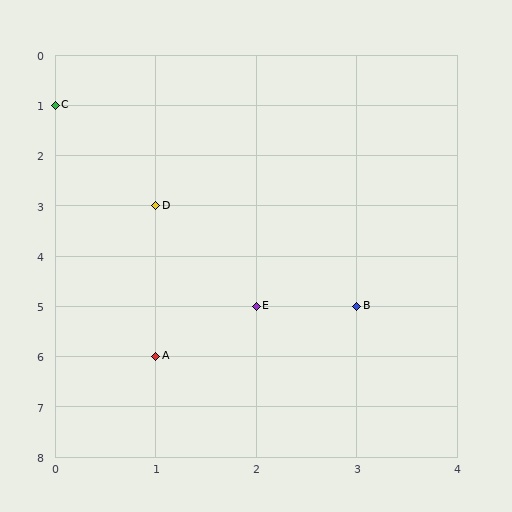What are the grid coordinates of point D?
Point D is at grid coordinates (1, 3).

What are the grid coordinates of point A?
Point A is at grid coordinates (1, 6).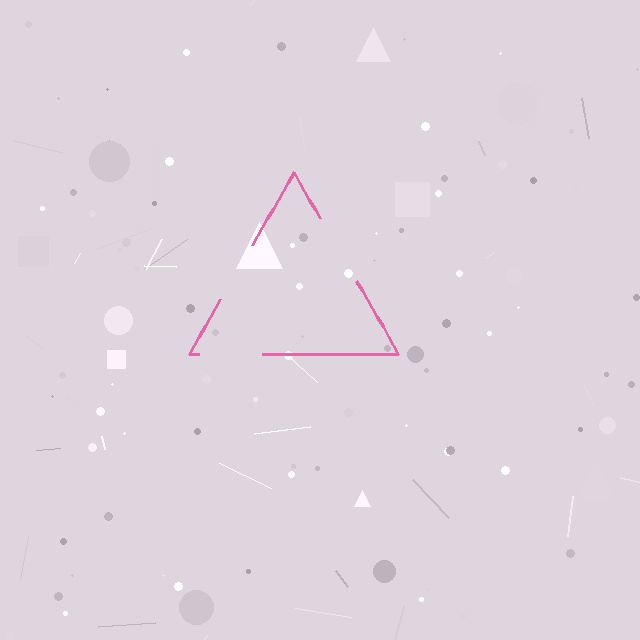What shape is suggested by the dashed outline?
The dashed outline suggests a triangle.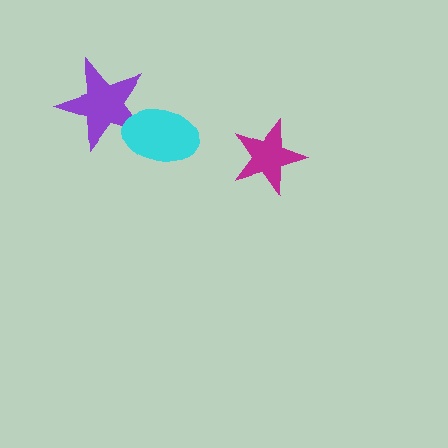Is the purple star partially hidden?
Yes, it is partially covered by another shape.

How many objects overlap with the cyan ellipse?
1 object overlaps with the cyan ellipse.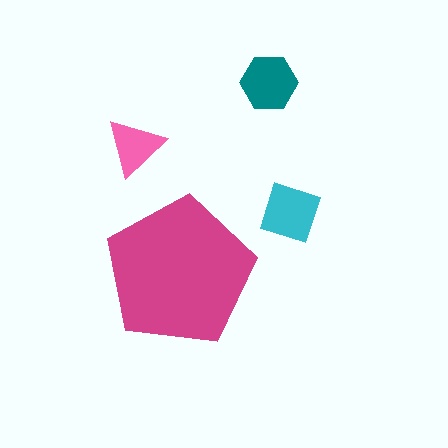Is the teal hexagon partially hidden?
No, the teal hexagon is fully visible.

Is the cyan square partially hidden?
No, the cyan square is fully visible.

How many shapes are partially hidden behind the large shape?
0 shapes are partially hidden.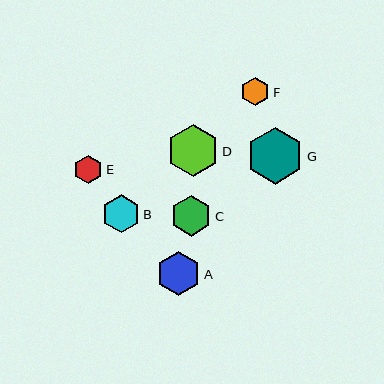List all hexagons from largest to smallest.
From largest to smallest: G, D, A, C, B, E, F.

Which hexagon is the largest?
Hexagon G is the largest with a size of approximately 57 pixels.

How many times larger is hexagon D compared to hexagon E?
Hexagon D is approximately 1.8 times the size of hexagon E.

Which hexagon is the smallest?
Hexagon F is the smallest with a size of approximately 29 pixels.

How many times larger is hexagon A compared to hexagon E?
Hexagon A is approximately 1.5 times the size of hexagon E.